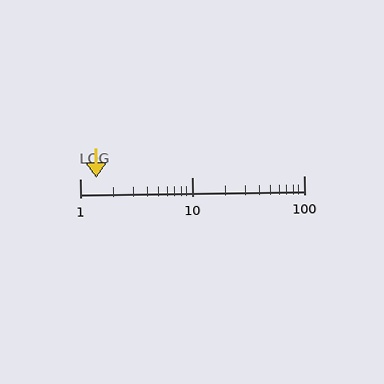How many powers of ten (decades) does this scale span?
The scale spans 2 decades, from 1 to 100.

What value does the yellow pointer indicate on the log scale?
The pointer indicates approximately 1.4.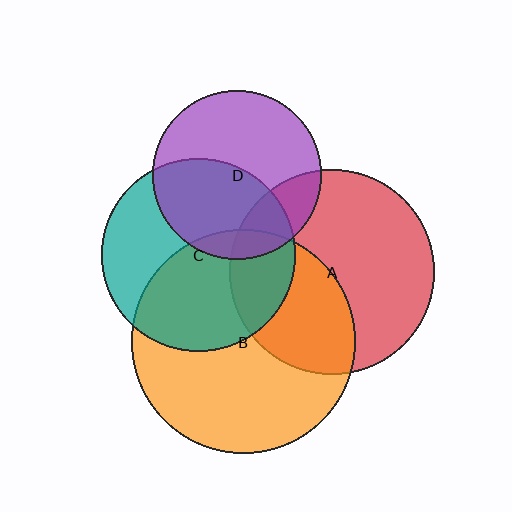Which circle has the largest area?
Circle B (orange).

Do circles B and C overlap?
Yes.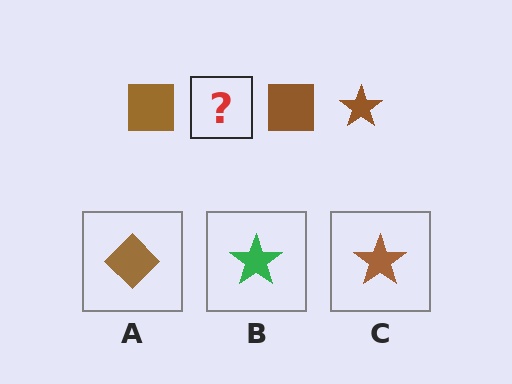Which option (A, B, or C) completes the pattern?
C.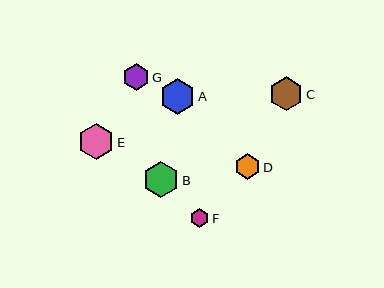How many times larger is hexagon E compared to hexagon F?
Hexagon E is approximately 1.9 times the size of hexagon F.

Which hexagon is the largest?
Hexagon B is the largest with a size of approximately 36 pixels.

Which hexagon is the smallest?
Hexagon F is the smallest with a size of approximately 19 pixels.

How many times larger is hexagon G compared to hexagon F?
Hexagon G is approximately 1.4 times the size of hexagon F.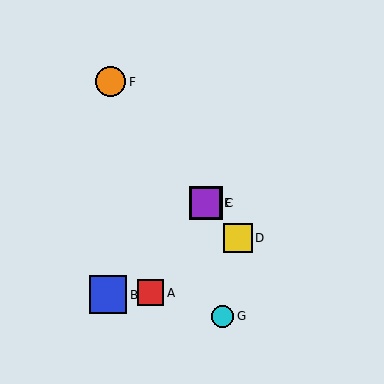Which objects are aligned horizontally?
Objects C, E are aligned horizontally.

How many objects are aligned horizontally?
2 objects (C, E) are aligned horizontally.